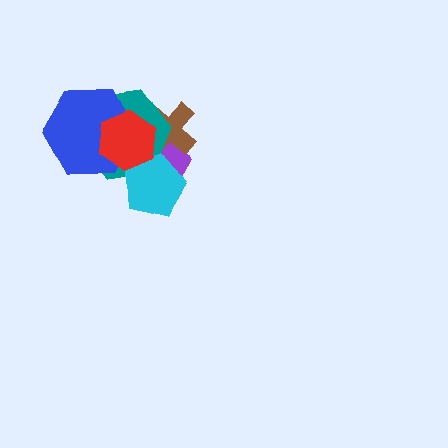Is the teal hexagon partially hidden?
Yes, it is partially covered by another shape.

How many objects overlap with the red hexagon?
5 objects overlap with the red hexagon.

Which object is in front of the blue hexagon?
The red hexagon is in front of the blue hexagon.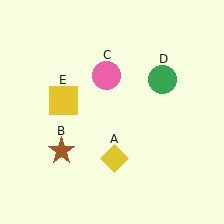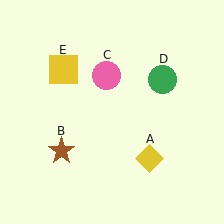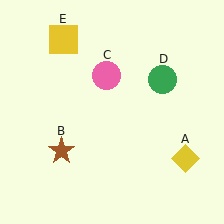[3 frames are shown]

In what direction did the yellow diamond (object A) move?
The yellow diamond (object A) moved right.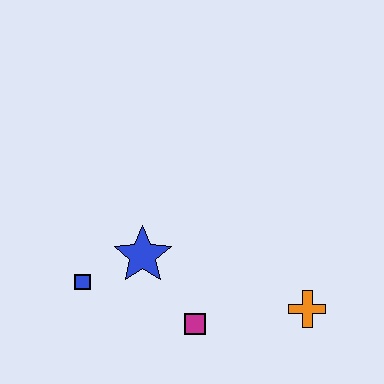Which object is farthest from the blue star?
The orange cross is farthest from the blue star.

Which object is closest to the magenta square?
The blue star is closest to the magenta square.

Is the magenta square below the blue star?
Yes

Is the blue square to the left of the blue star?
Yes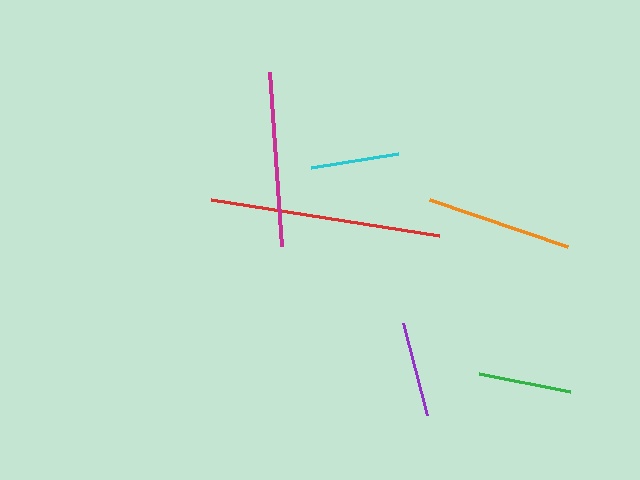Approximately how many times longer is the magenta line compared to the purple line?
The magenta line is approximately 1.8 times the length of the purple line.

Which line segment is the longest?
The red line is the longest at approximately 231 pixels.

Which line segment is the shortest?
The cyan line is the shortest at approximately 89 pixels.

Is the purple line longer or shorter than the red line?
The red line is longer than the purple line.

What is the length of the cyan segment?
The cyan segment is approximately 89 pixels long.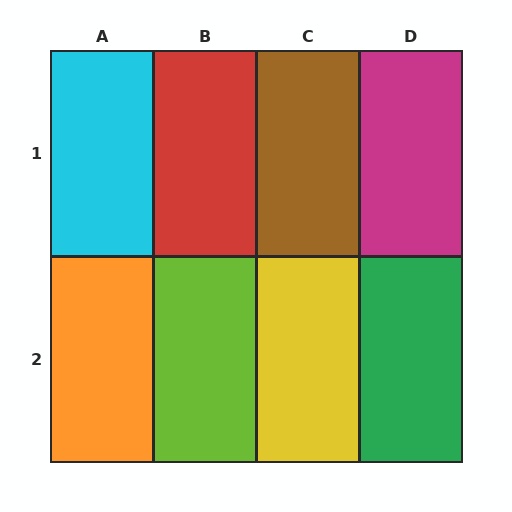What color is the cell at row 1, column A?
Cyan.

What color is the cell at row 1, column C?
Brown.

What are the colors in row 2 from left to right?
Orange, lime, yellow, green.